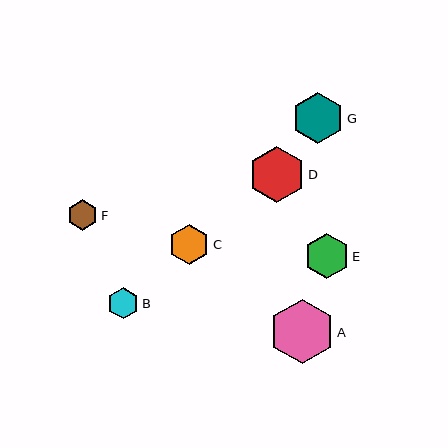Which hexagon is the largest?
Hexagon A is the largest with a size of approximately 65 pixels.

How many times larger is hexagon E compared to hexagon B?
Hexagon E is approximately 1.4 times the size of hexagon B.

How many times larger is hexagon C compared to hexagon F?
Hexagon C is approximately 1.3 times the size of hexagon F.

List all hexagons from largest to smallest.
From largest to smallest: A, D, G, E, C, B, F.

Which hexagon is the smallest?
Hexagon F is the smallest with a size of approximately 31 pixels.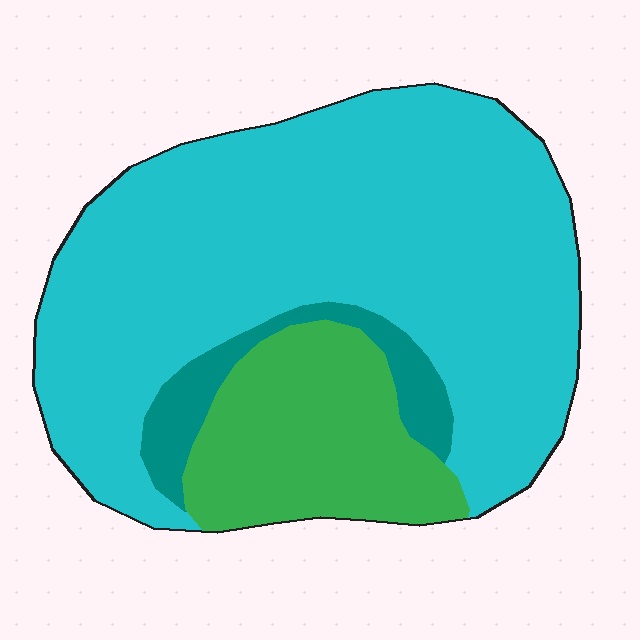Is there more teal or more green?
Green.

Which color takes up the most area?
Cyan, at roughly 70%.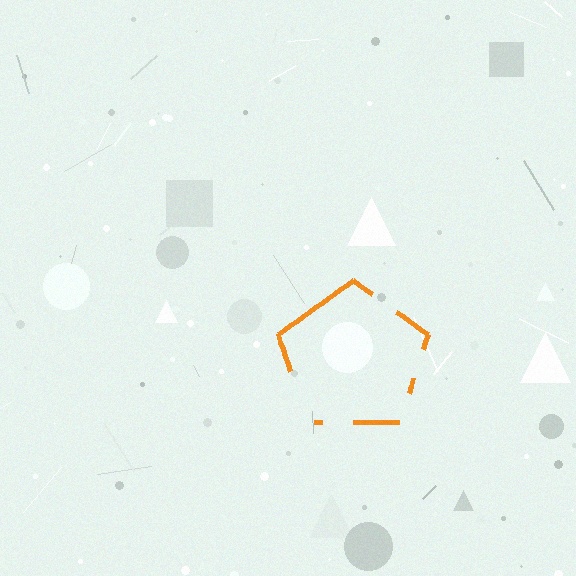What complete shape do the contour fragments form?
The contour fragments form a pentagon.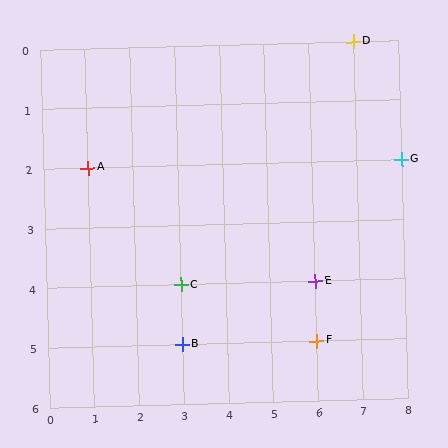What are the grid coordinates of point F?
Point F is at grid coordinates (6, 5).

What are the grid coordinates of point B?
Point B is at grid coordinates (3, 5).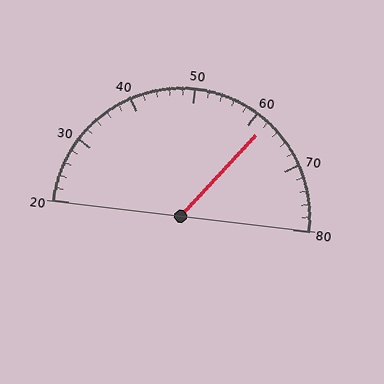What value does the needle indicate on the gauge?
The needle indicates approximately 62.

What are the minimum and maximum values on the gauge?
The gauge ranges from 20 to 80.